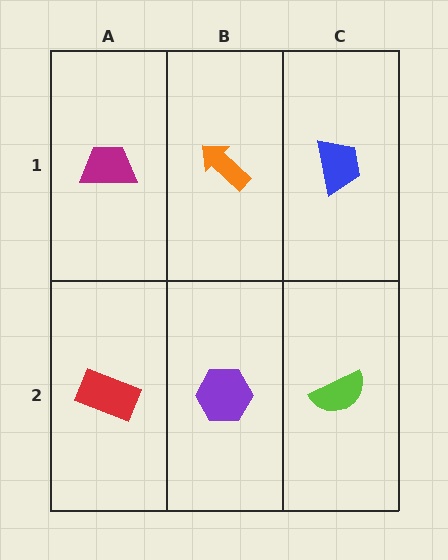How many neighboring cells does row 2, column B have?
3.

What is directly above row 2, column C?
A blue trapezoid.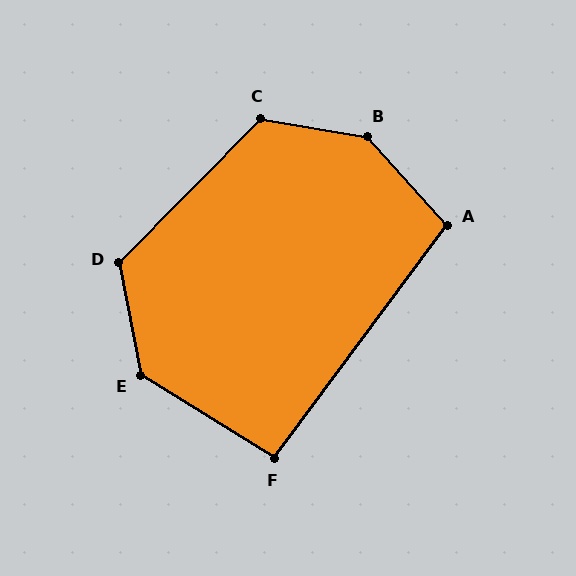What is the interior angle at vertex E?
Approximately 133 degrees (obtuse).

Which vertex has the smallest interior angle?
F, at approximately 95 degrees.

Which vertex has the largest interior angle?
B, at approximately 141 degrees.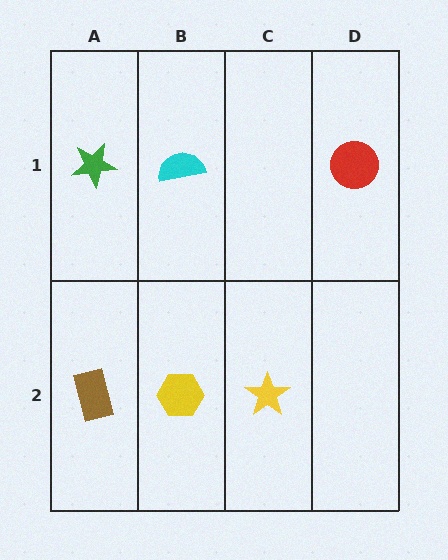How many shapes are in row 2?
3 shapes.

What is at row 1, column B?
A cyan semicircle.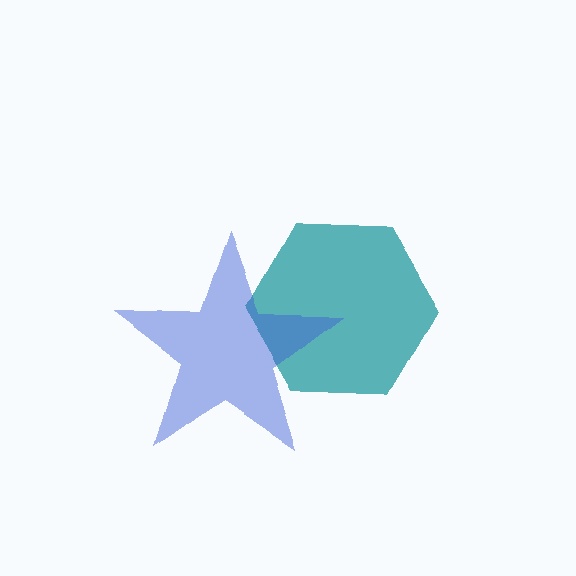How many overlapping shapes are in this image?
There are 2 overlapping shapes in the image.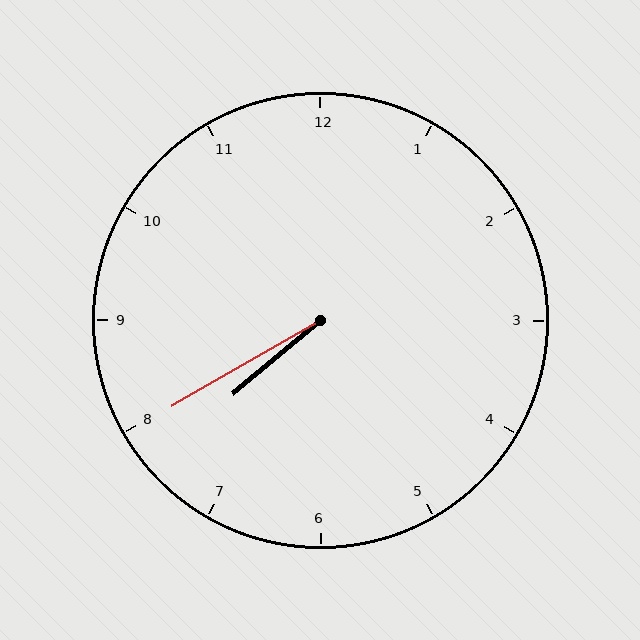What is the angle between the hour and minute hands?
Approximately 10 degrees.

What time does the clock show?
7:40.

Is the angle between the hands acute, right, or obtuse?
It is acute.